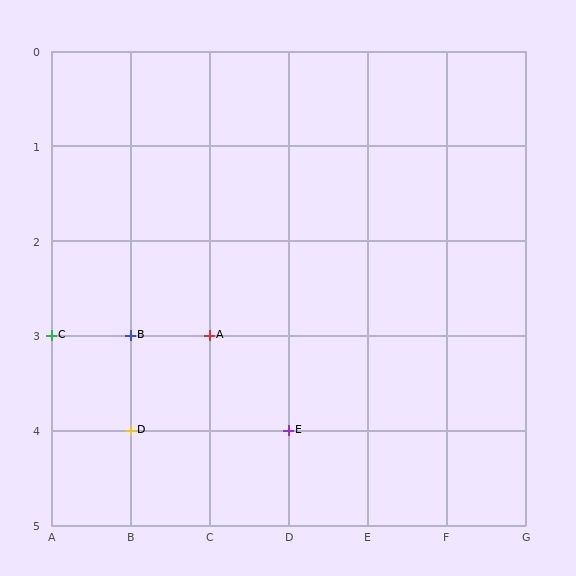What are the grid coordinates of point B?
Point B is at grid coordinates (B, 3).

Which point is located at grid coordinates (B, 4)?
Point D is at (B, 4).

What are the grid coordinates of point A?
Point A is at grid coordinates (C, 3).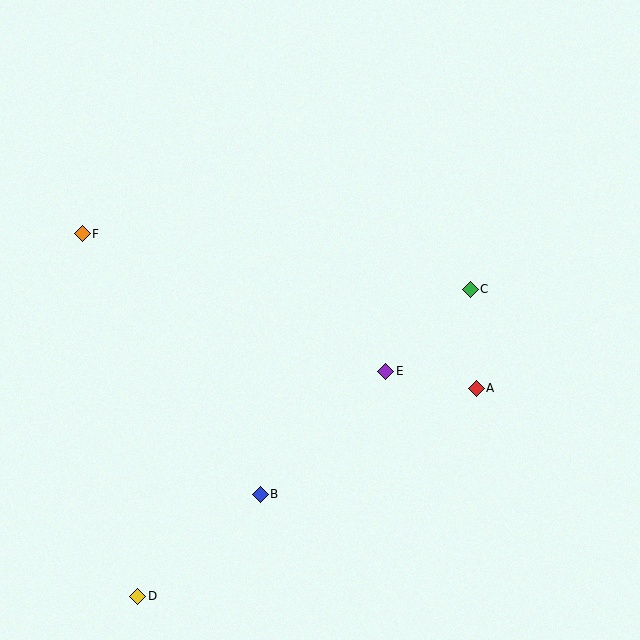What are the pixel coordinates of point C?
Point C is at (470, 289).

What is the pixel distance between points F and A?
The distance between F and A is 423 pixels.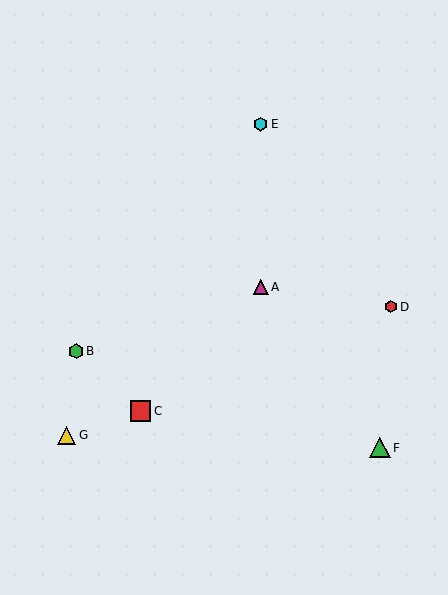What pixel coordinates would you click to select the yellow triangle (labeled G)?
Click at (67, 435) to select the yellow triangle G.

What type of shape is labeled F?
Shape F is a green triangle.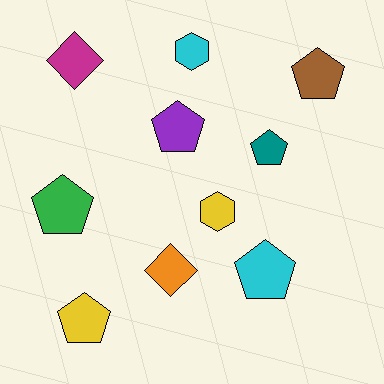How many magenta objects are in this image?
There is 1 magenta object.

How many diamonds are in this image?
There are 2 diamonds.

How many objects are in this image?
There are 10 objects.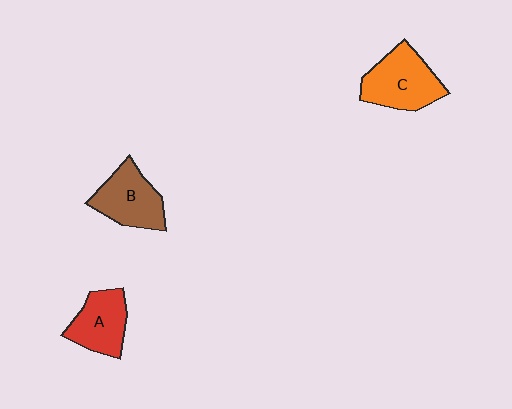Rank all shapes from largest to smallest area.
From largest to smallest: C (orange), B (brown), A (red).